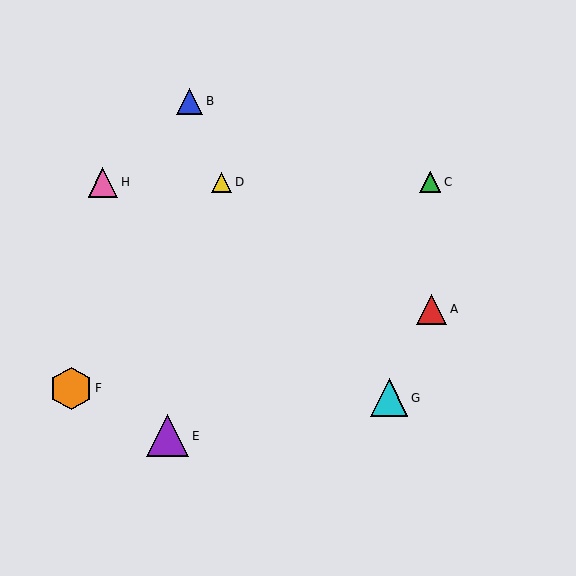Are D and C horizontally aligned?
Yes, both are at y≈182.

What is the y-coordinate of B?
Object B is at y≈101.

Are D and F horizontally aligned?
No, D is at y≈182 and F is at y≈388.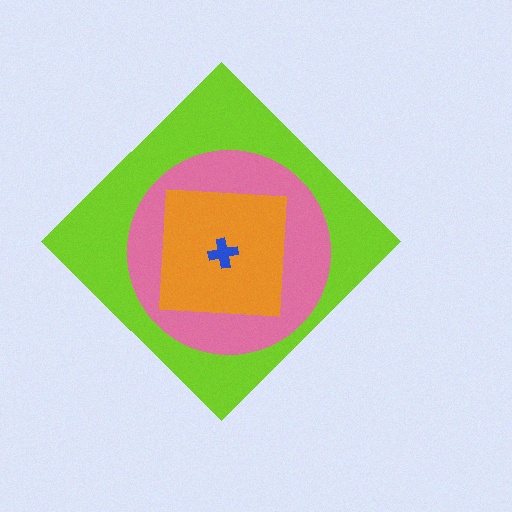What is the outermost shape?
The lime diamond.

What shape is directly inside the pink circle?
The orange square.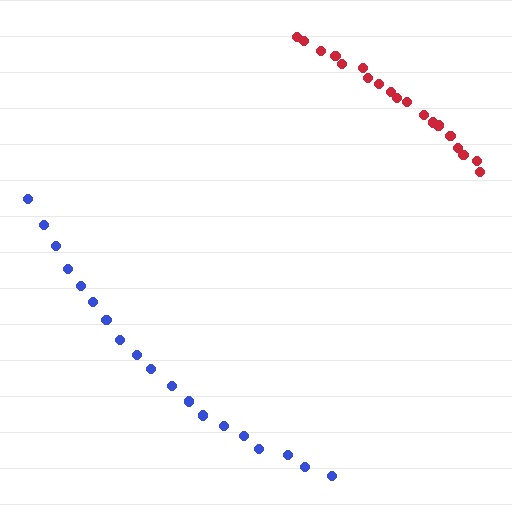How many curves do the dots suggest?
There are 2 distinct paths.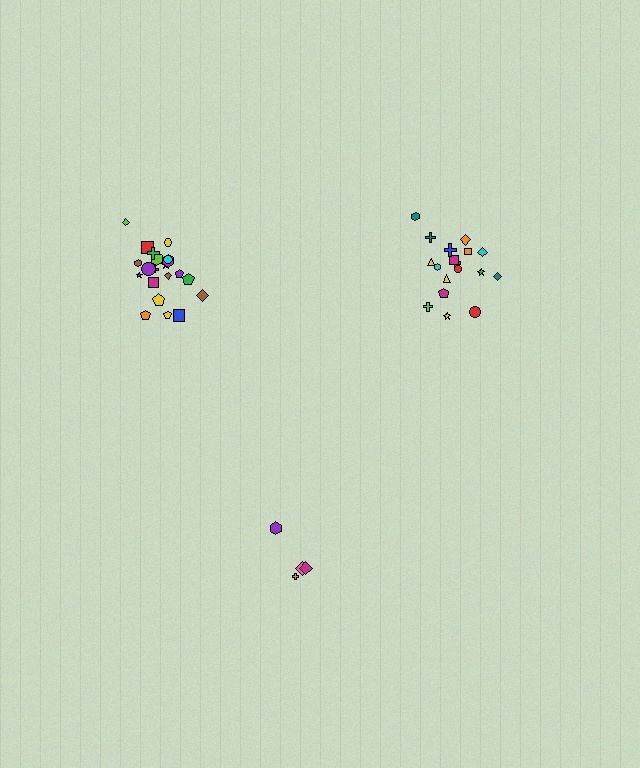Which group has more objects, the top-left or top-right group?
The top-left group.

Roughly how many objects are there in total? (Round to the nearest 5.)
Roughly 45 objects in total.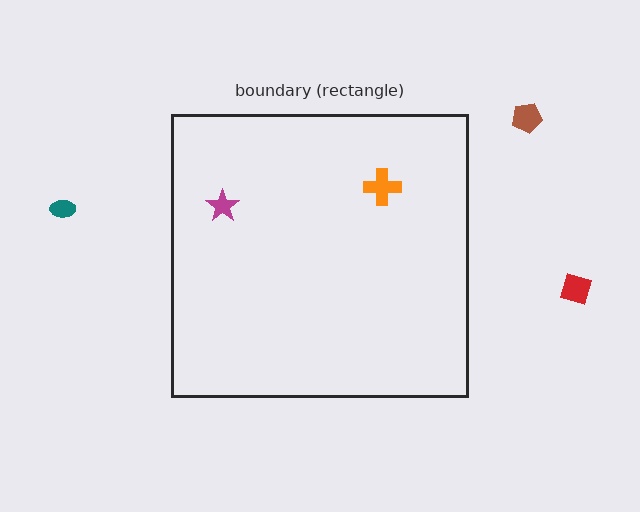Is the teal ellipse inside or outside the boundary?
Outside.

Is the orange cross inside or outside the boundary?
Inside.